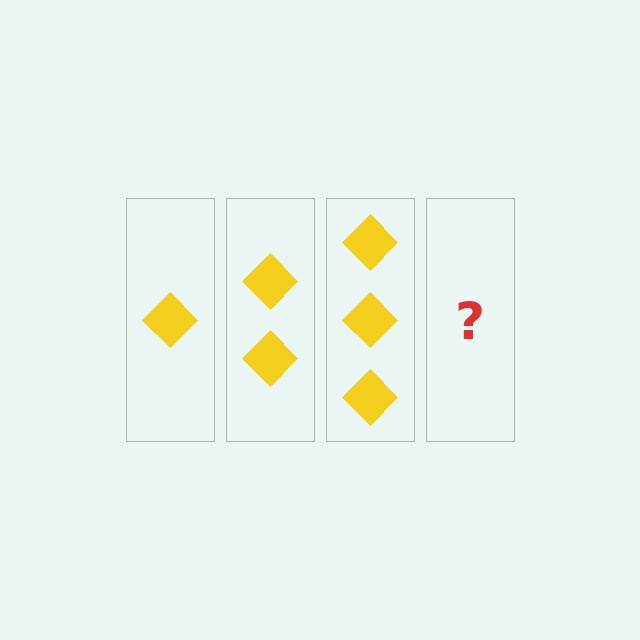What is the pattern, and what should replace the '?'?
The pattern is that each step adds one more diamond. The '?' should be 4 diamonds.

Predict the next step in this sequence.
The next step is 4 diamonds.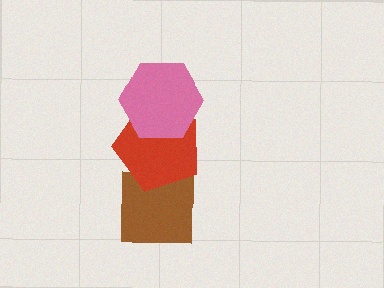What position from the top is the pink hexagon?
The pink hexagon is 1st from the top.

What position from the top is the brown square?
The brown square is 3rd from the top.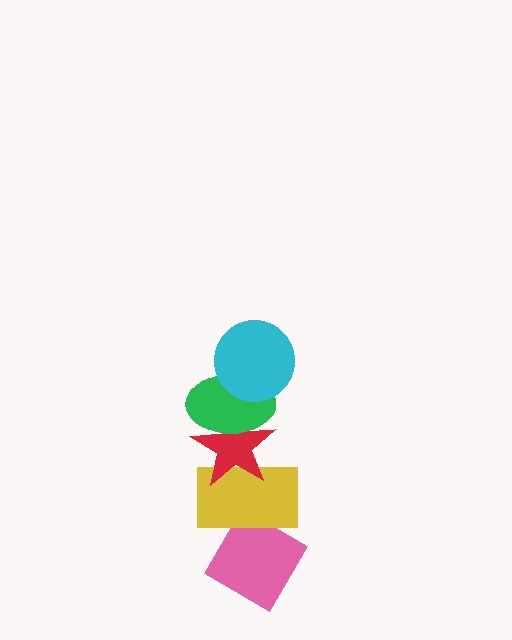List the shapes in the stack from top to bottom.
From top to bottom: the cyan circle, the green ellipse, the red star, the yellow rectangle, the pink diamond.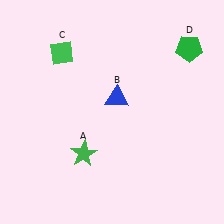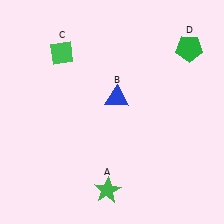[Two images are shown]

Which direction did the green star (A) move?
The green star (A) moved down.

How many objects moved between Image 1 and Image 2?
1 object moved between the two images.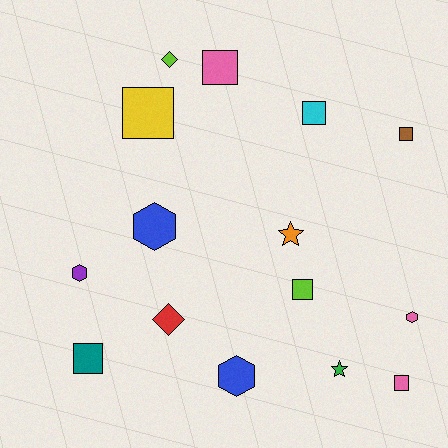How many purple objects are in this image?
There is 1 purple object.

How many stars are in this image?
There are 2 stars.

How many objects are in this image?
There are 15 objects.